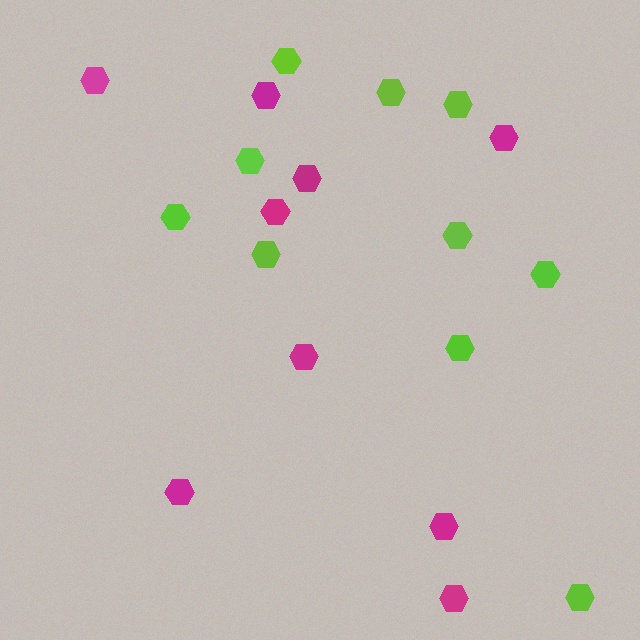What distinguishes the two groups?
There are 2 groups: one group of lime hexagons (10) and one group of magenta hexagons (9).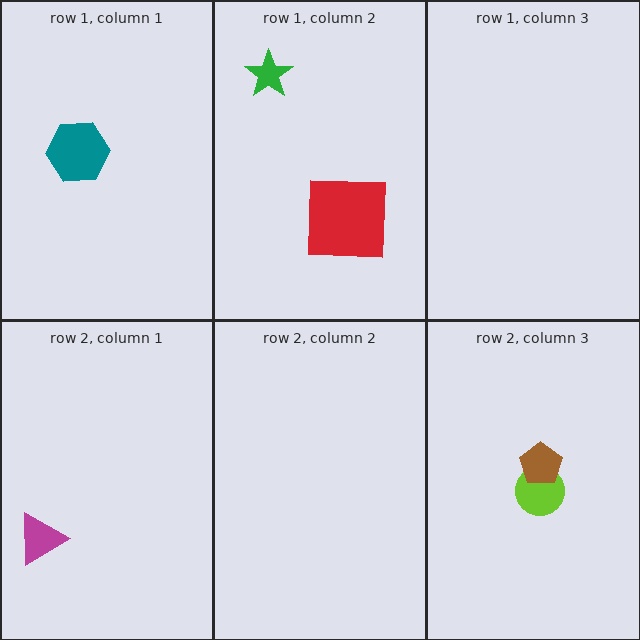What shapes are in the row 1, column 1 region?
The teal hexagon.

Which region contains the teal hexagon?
The row 1, column 1 region.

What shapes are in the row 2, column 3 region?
The lime circle, the brown pentagon.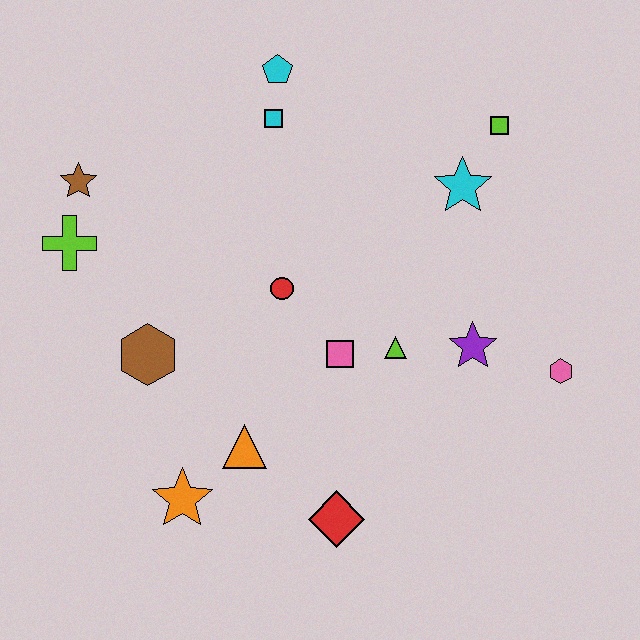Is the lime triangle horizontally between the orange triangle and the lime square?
Yes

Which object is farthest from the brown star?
The pink hexagon is farthest from the brown star.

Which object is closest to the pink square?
The lime triangle is closest to the pink square.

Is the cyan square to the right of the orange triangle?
Yes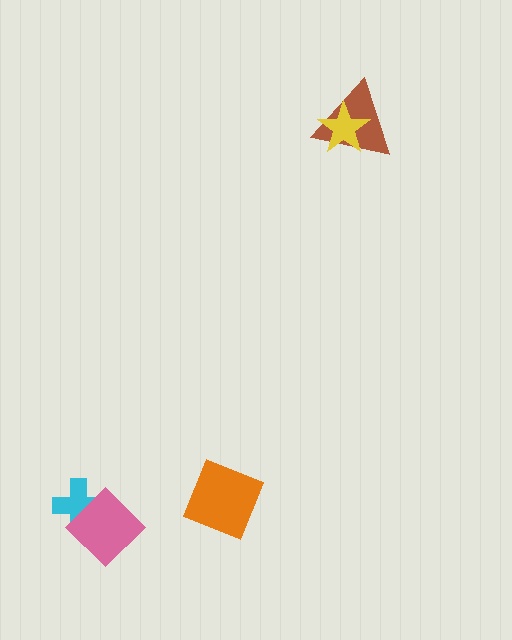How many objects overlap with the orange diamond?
0 objects overlap with the orange diamond.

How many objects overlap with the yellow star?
1 object overlaps with the yellow star.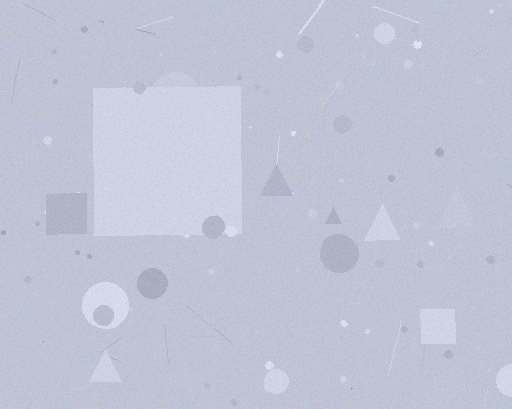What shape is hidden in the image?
A square is hidden in the image.